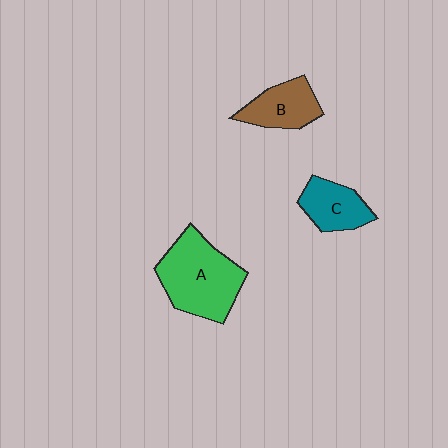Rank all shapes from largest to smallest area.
From largest to smallest: A (green), B (brown), C (teal).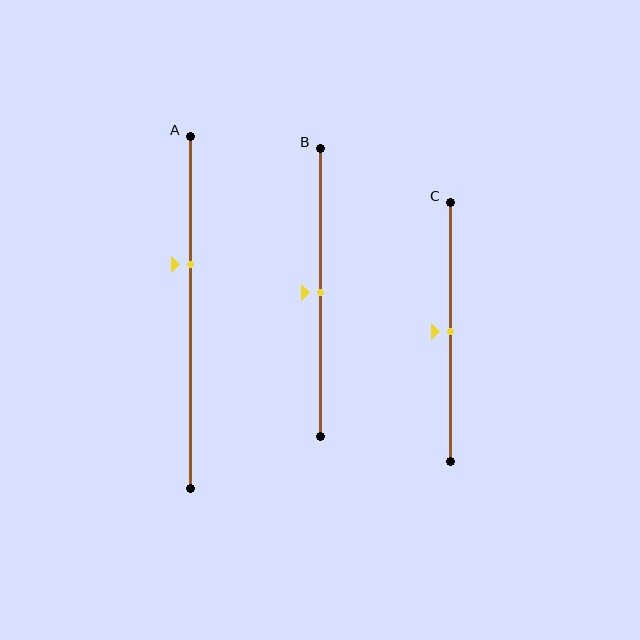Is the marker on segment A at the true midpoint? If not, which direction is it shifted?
No, the marker on segment A is shifted upward by about 14% of the segment length.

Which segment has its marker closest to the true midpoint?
Segment B has its marker closest to the true midpoint.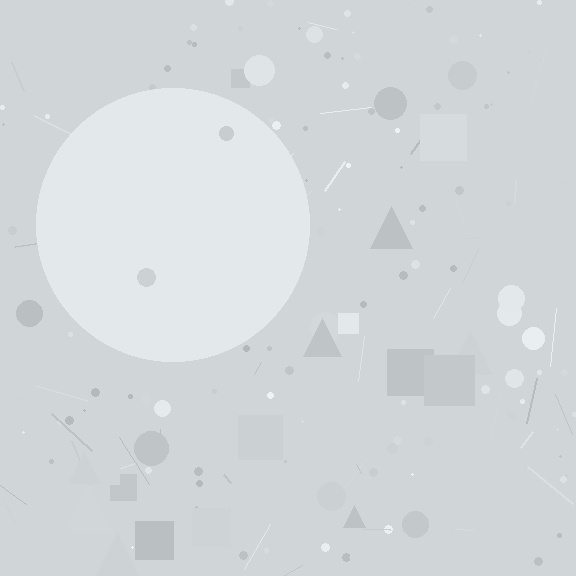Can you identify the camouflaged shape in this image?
The camouflaged shape is a circle.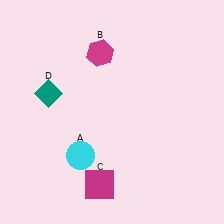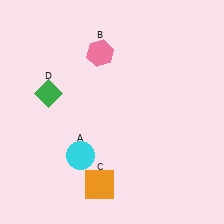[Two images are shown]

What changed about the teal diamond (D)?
In Image 1, D is teal. In Image 2, it changed to green.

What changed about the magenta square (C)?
In Image 1, C is magenta. In Image 2, it changed to orange.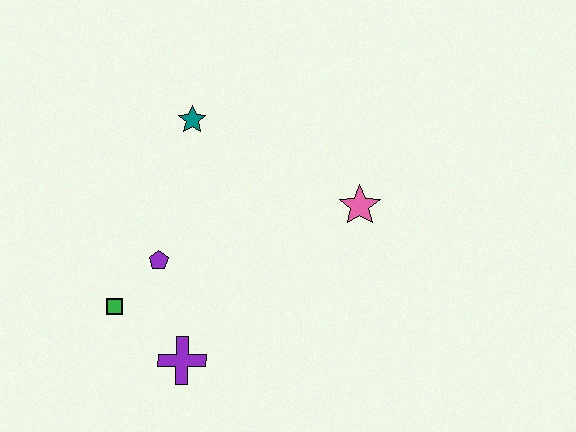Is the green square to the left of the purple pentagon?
Yes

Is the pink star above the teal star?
No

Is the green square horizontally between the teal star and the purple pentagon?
No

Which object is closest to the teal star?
The purple pentagon is closest to the teal star.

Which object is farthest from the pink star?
The green square is farthest from the pink star.